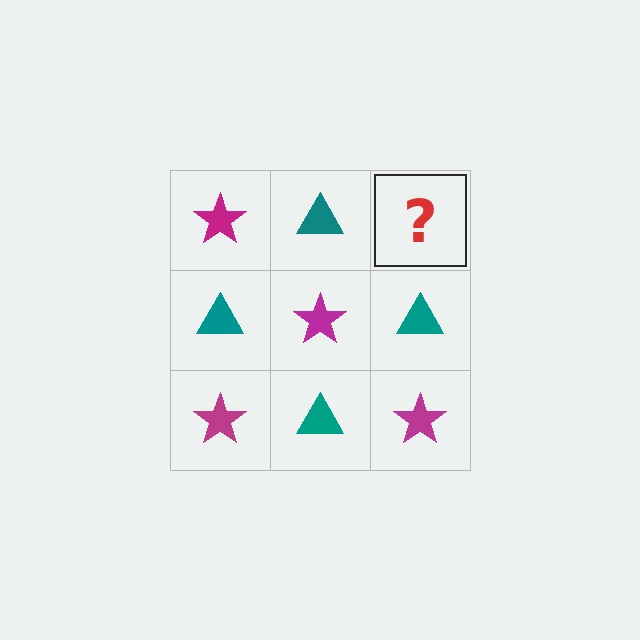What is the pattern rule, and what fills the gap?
The rule is that it alternates magenta star and teal triangle in a checkerboard pattern. The gap should be filled with a magenta star.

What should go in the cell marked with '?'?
The missing cell should contain a magenta star.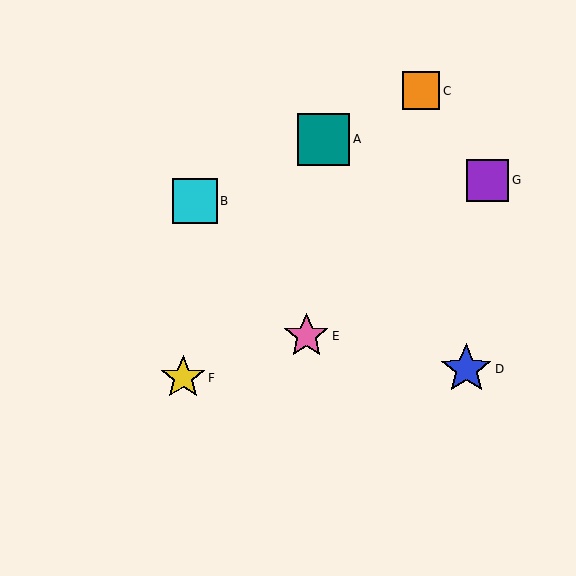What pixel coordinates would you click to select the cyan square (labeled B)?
Click at (195, 201) to select the cyan square B.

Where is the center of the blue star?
The center of the blue star is at (466, 369).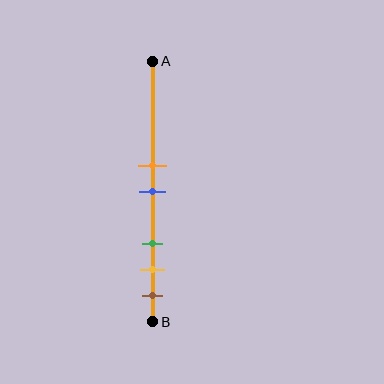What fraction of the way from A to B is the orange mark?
The orange mark is approximately 40% (0.4) of the way from A to B.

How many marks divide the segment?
There are 5 marks dividing the segment.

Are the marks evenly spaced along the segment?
No, the marks are not evenly spaced.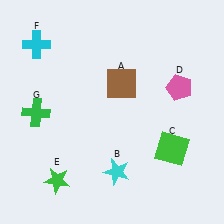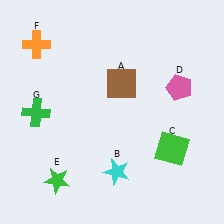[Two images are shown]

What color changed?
The cross (F) changed from cyan in Image 1 to orange in Image 2.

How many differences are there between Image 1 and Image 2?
There is 1 difference between the two images.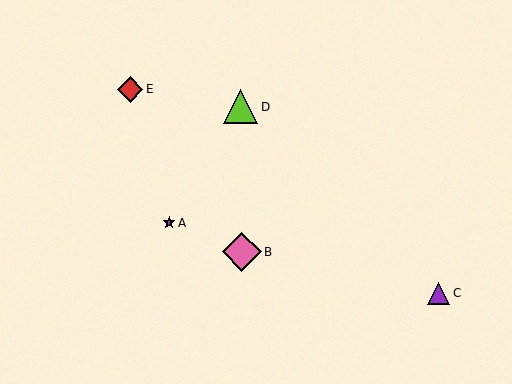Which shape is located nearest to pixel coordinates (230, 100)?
The lime triangle (labeled D) at (241, 107) is nearest to that location.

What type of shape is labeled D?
Shape D is a lime triangle.